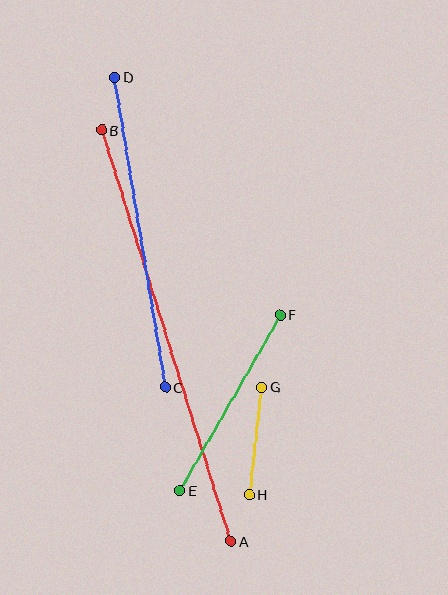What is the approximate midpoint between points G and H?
The midpoint is at approximately (256, 441) pixels.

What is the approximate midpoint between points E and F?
The midpoint is at approximately (230, 403) pixels.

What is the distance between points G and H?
The distance is approximately 108 pixels.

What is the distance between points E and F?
The distance is approximately 203 pixels.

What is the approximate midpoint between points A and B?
The midpoint is at approximately (166, 336) pixels.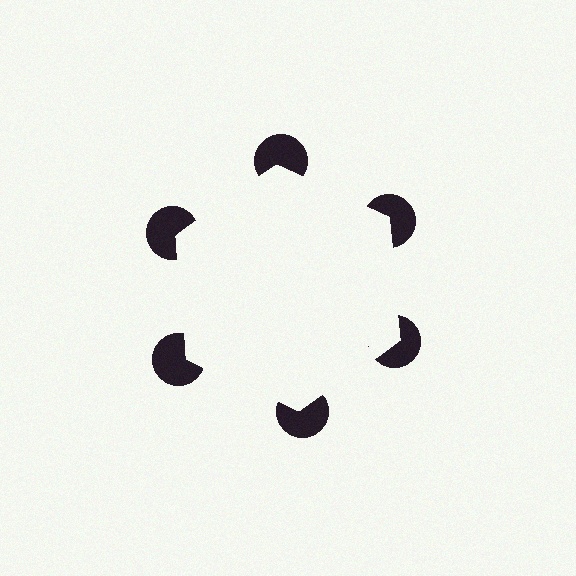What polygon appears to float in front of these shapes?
An illusory hexagon — its edges are inferred from the aligned wedge cuts in the pac-man discs, not physically drawn.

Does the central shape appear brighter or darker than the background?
It typically appears slightly brighter than the background, even though no actual brightness change is drawn.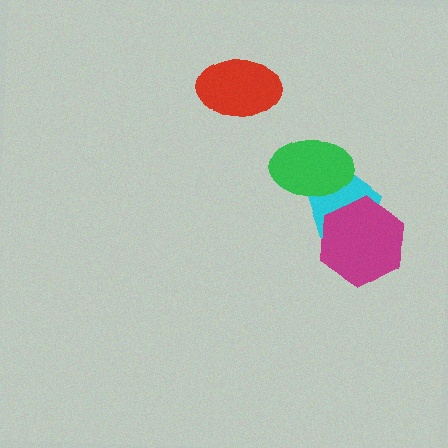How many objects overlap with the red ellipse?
0 objects overlap with the red ellipse.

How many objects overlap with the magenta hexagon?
1 object overlaps with the magenta hexagon.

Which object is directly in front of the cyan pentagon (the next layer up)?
The magenta hexagon is directly in front of the cyan pentagon.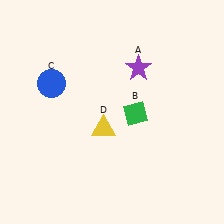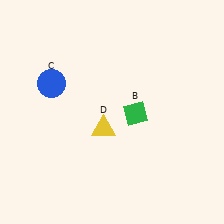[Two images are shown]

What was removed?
The purple star (A) was removed in Image 2.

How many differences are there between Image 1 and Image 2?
There is 1 difference between the two images.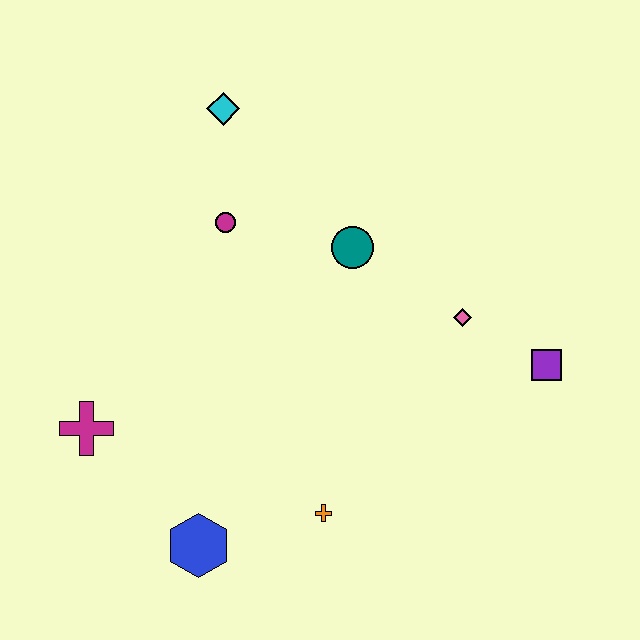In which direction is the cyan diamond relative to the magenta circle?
The cyan diamond is above the magenta circle.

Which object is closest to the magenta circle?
The cyan diamond is closest to the magenta circle.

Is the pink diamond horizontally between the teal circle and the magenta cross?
No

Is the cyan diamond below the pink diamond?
No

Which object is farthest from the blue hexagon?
The cyan diamond is farthest from the blue hexagon.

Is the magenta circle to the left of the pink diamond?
Yes